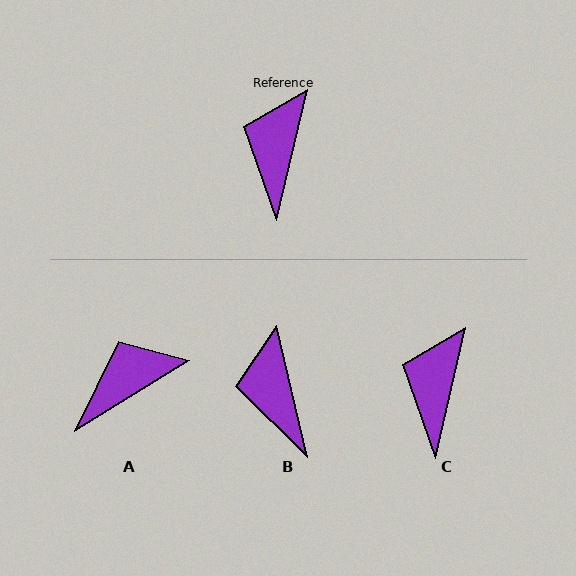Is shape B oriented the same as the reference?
No, it is off by about 26 degrees.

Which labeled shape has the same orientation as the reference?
C.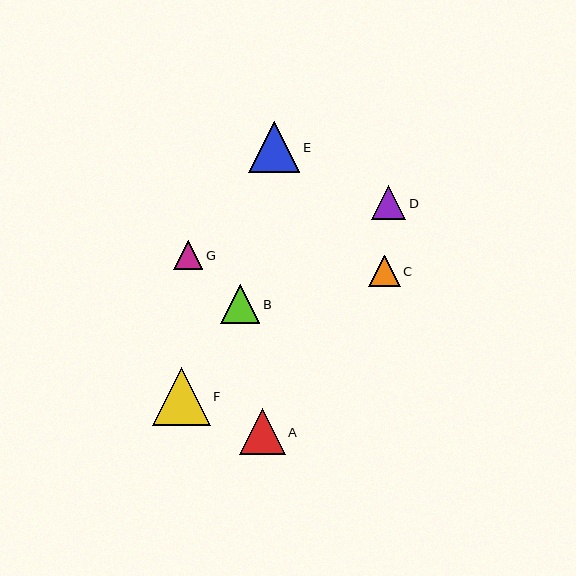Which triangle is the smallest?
Triangle G is the smallest with a size of approximately 29 pixels.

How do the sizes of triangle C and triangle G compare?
Triangle C and triangle G are approximately the same size.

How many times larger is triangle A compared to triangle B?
Triangle A is approximately 1.2 times the size of triangle B.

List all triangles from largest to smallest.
From largest to smallest: F, E, A, B, D, C, G.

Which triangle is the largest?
Triangle F is the largest with a size of approximately 58 pixels.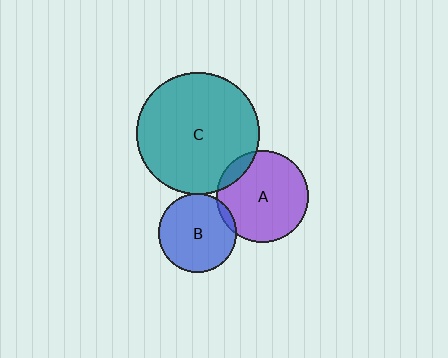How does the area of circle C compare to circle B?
Approximately 2.4 times.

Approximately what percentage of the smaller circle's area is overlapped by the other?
Approximately 10%.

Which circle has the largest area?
Circle C (teal).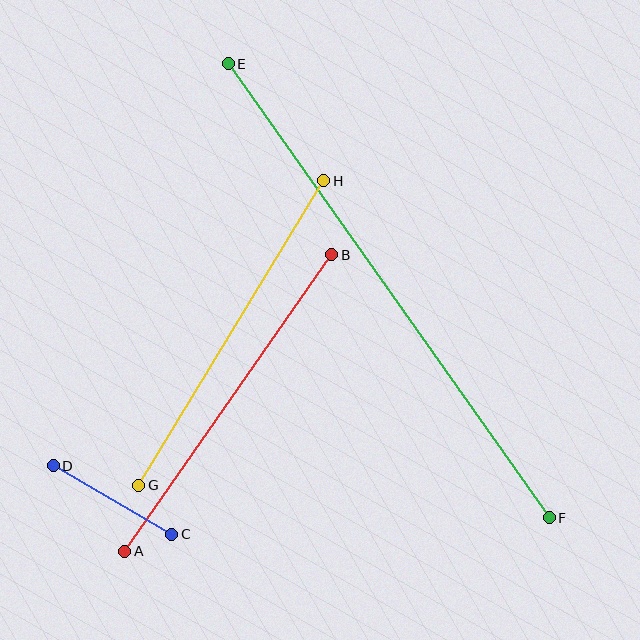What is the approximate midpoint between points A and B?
The midpoint is at approximately (228, 403) pixels.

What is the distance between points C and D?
The distance is approximately 137 pixels.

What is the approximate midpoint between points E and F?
The midpoint is at approximately (389, 291) pixels.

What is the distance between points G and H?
The distance is approximately 356 pixels.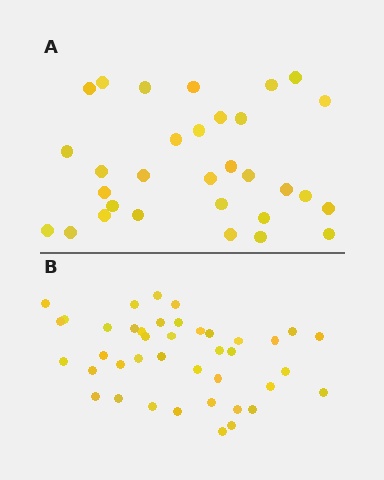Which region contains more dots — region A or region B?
Region B (the bottom region) has more dots.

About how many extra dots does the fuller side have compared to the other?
Region B has roughly 10 or so more dots than region A.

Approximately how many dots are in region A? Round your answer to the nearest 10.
About 30 dots. (The exact count is 31, which rounds to 30.)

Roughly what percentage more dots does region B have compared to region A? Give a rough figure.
About 30% more.